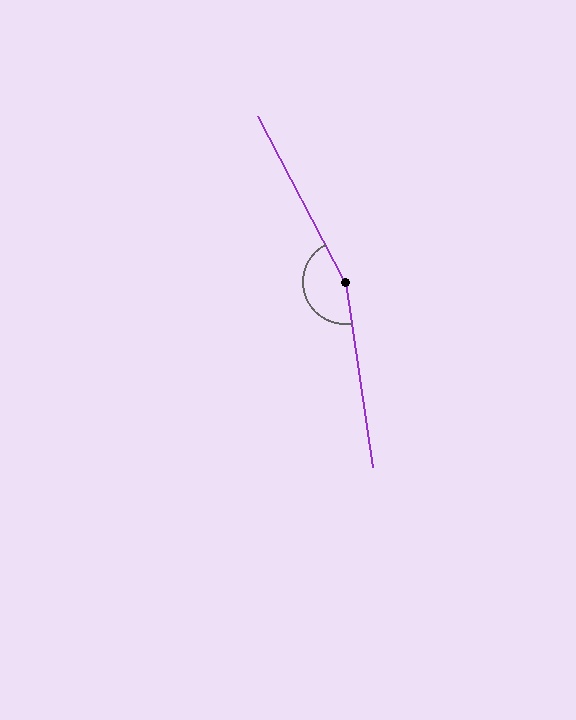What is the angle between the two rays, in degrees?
Approximately 161 degrees.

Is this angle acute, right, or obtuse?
It is obtuse.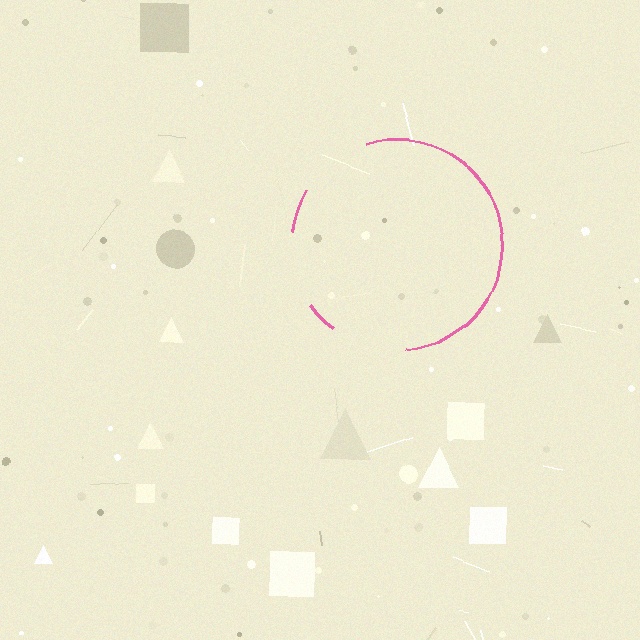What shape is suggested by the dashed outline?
The dashed outline suggests a circle.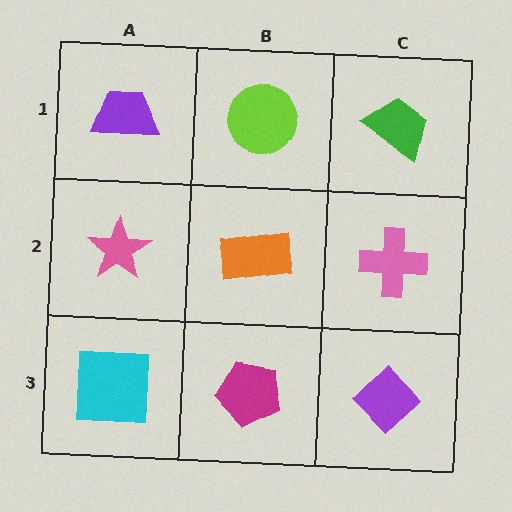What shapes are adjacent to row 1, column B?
An orange rectangle (row 2, column B), a purple trapezoid (row 1, column A), a green trapezoid (row 1, column C).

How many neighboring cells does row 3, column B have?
3.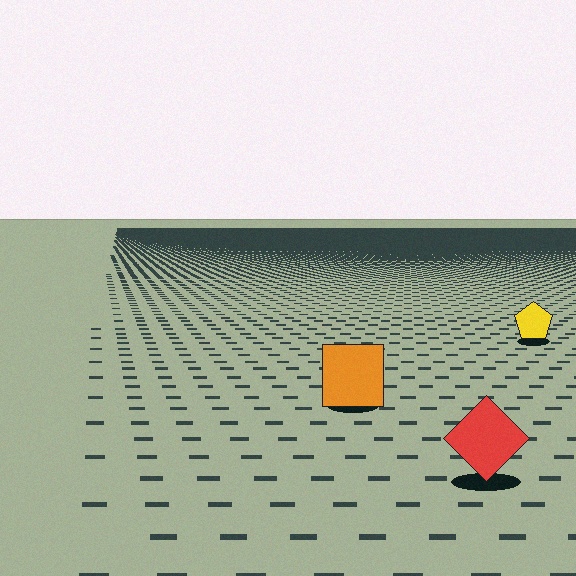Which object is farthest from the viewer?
The yellow pentagon is farthest from the viewer. It appears smaller and the ground texture around it is denser.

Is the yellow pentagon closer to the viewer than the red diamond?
No. The red diamond is closer — you can tell from the texture gradient: the ground texture is coarser near it.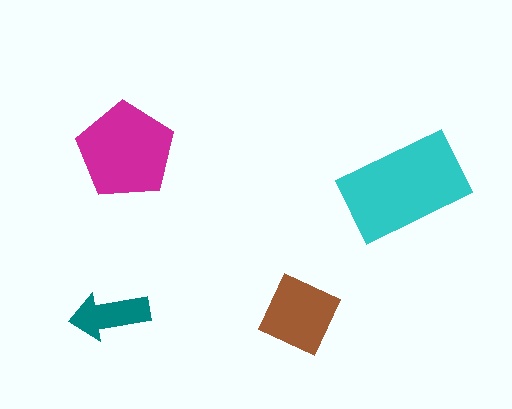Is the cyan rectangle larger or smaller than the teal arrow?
Larger.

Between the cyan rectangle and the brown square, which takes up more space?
The cyan rectangle.